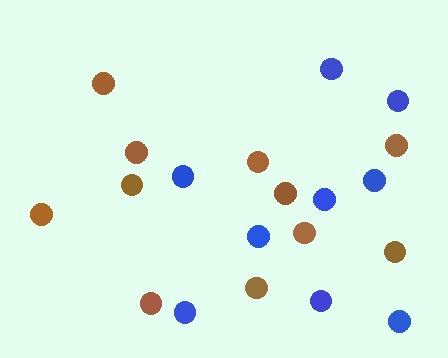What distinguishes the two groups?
There are 2 groups: one group of brown circles (11) and one group of blue circles (9).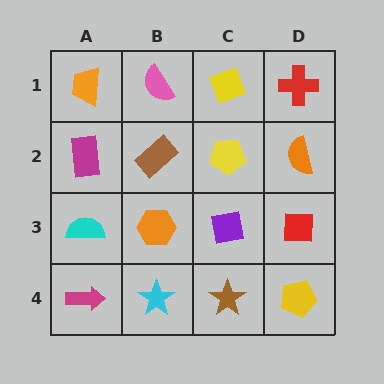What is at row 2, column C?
A yellow pentagon.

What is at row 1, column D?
A red cross.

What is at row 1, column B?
A pink semicircle.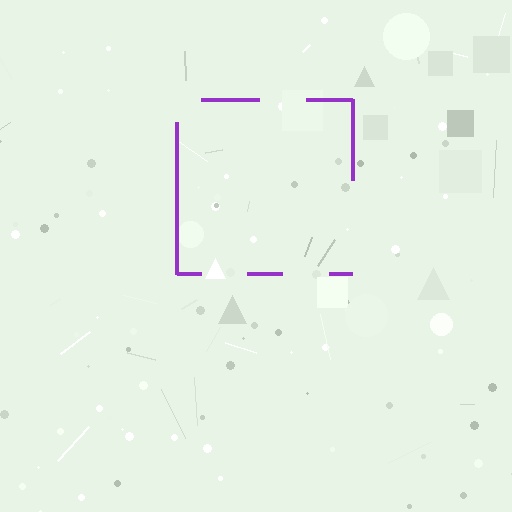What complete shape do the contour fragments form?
The contour fragments form a square.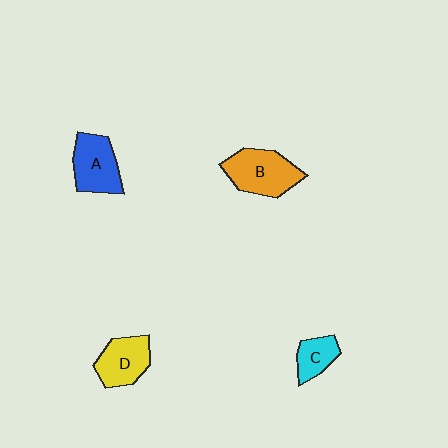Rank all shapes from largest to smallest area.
From largest to smallest: B (orange), A (blue), D (yellow), C (cyan).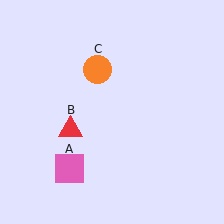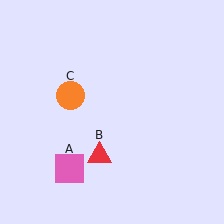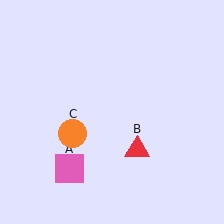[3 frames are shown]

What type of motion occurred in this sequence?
The red triangle (object B), orange circle (object C) rotated counterclockwise around the center of the scene.